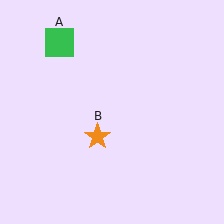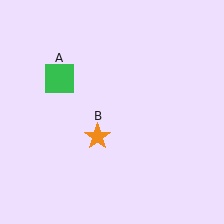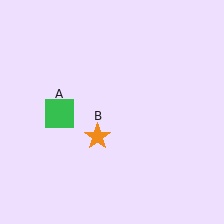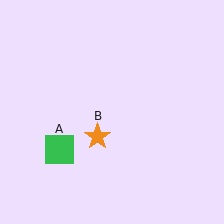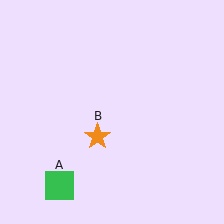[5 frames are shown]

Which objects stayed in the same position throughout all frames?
Orange star (object B) remained stationary.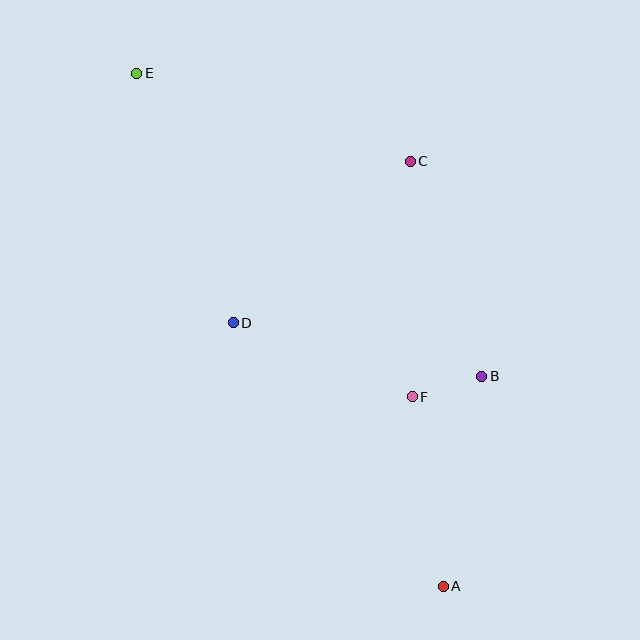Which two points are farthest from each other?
Points A and E are farthest from each other.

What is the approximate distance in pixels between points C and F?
The distance between C and F is approximately 235 pixels.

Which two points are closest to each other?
Points B and F are closest to each other.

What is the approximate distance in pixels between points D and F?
The distance between D and F is approximately 193 pixels.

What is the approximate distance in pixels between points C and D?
The distance between C and D is approximately 240 pixels.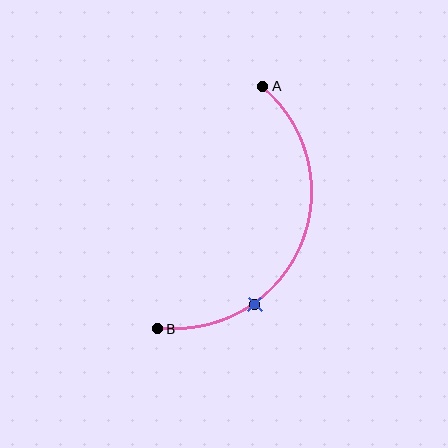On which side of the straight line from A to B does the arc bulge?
The arc bulges to the right of the straight line connecting A and B.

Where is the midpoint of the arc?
The arc midpoint is the point on the curve farthest from the straight line joining A and B. It sits to the right of that line.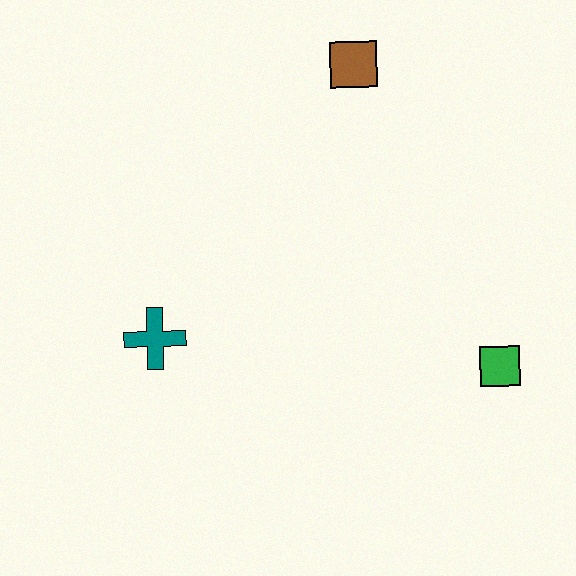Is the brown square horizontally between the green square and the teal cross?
Yes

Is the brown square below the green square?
No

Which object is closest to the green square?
The brown square is closest to the green square.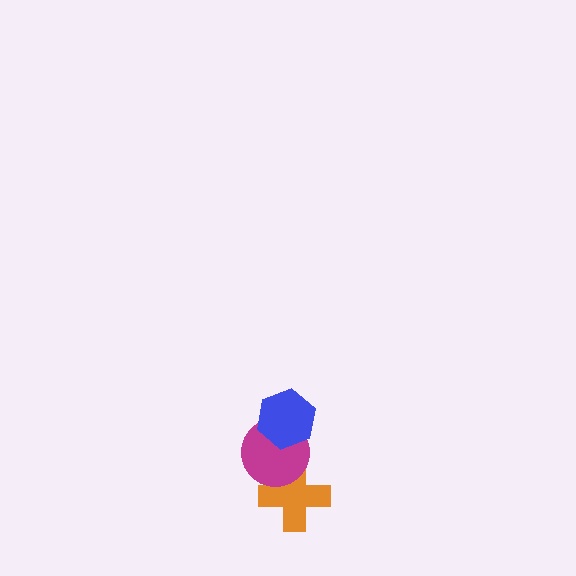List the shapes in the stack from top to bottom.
From top to bottom: the blue hexagon, the magenta circle, the orange cross.